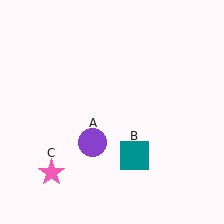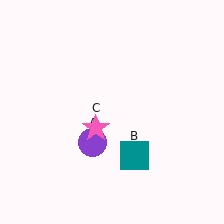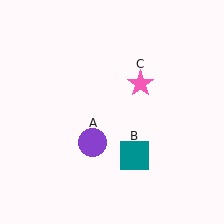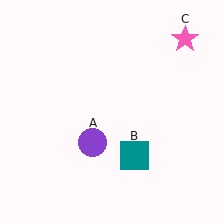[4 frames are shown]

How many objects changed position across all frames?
1 object changed position: pink star (object C).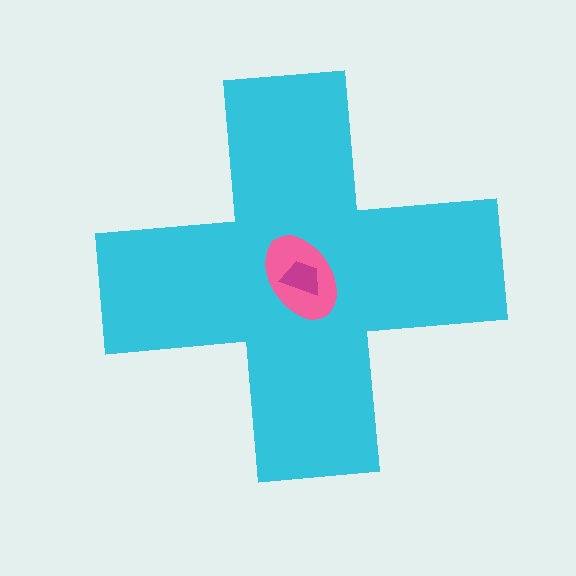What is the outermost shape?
The cyan cross.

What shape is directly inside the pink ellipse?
The magenta trapezoid.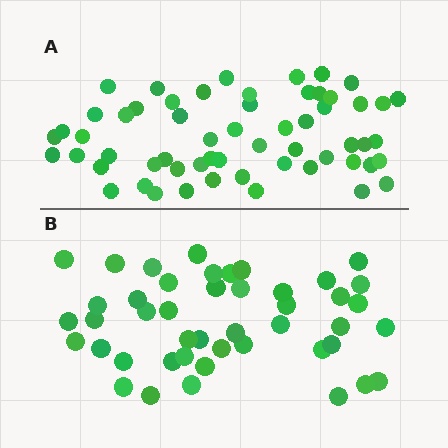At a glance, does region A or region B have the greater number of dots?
Region A (the top region) has more dots.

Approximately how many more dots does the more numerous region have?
Region A has approximately 15 more dots than region B.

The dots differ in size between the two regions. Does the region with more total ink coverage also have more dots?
No. Region B has more total ink coverage because its dots are larger, but region A actually contains more individual dots. Total area can be misleading — the number of items is what matters here.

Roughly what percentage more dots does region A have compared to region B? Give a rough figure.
About 30% more.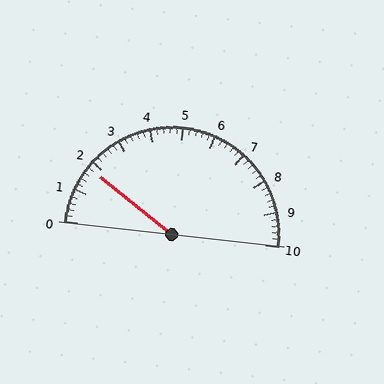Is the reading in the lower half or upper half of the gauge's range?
The reading is in the lower half of the range (0 to 10).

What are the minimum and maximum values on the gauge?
The gauge ranges from 0 to 10.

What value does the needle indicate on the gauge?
The needle indicates approximately 1.8.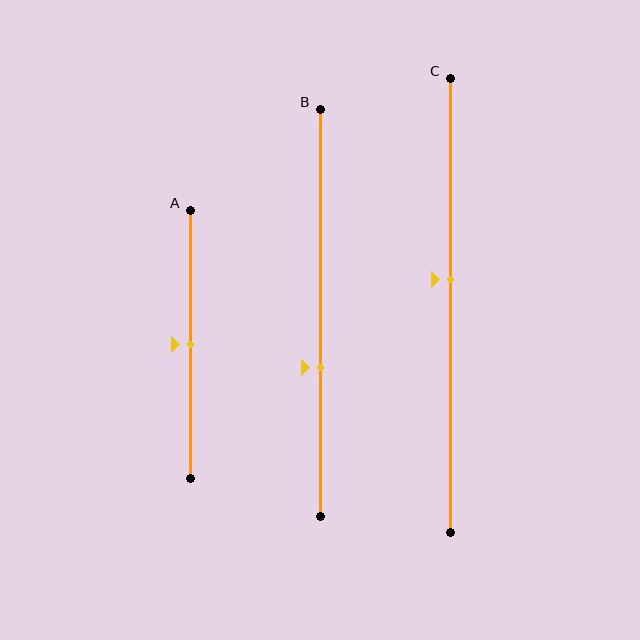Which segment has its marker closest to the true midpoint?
Segment A has its marker closest to the true midpoint.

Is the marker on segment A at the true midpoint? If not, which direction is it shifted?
Yes, the marker on segment A is at the true midpoint.